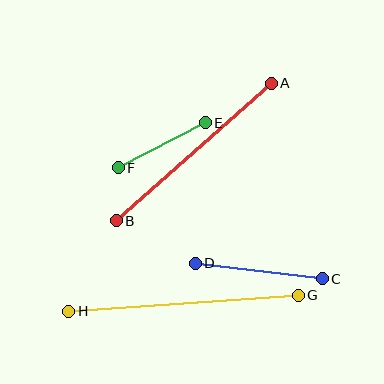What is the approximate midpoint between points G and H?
The midpoint is at approximately (184, 303) pixels.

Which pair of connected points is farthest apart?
Points G and H are farthest apart.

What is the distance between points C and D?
The distance is approximately 128 pixels.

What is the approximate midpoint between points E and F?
The midpoint is at approximately (162, 145) pixels.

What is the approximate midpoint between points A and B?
The midpoint is at approximately (194, 152) pixels.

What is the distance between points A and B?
The distance is approximately 207 pixels.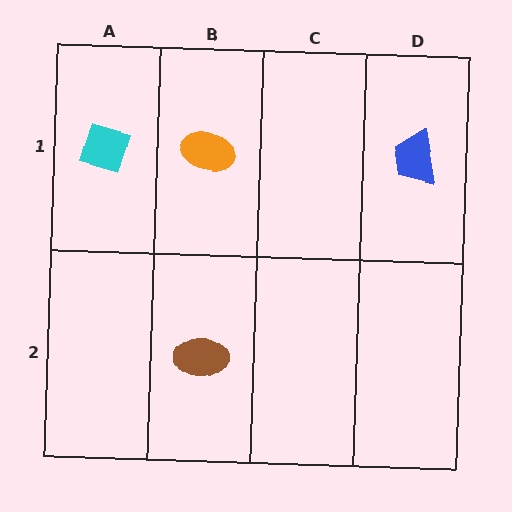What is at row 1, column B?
An orange ellipse.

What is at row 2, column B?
A brown ellipse.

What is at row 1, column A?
A cyan diamond.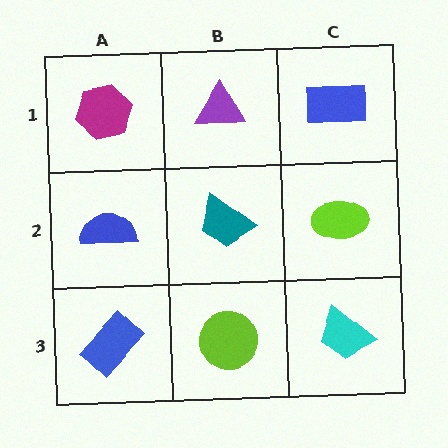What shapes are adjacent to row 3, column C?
A lime ellipse (row 2, column C), a lime circle (row 3, column B).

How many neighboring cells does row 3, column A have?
2.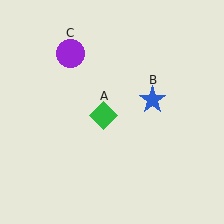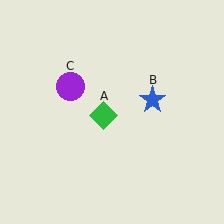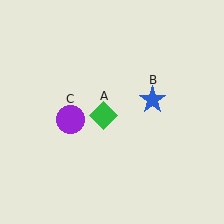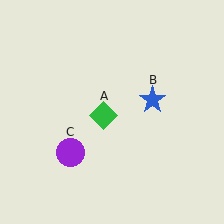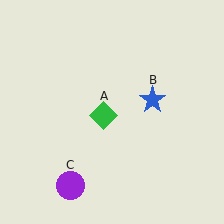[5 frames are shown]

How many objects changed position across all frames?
1 object changed position: purple circle (object C).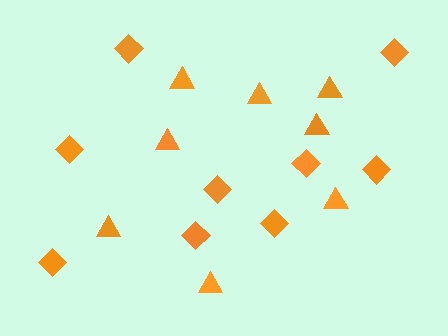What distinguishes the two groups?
There are 2 groups: one group of triangles (8) and one group of diamonds (9).